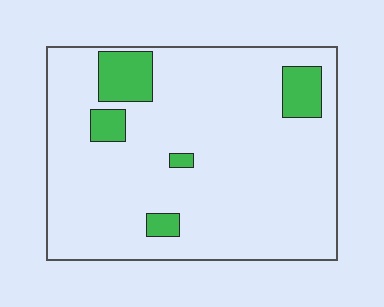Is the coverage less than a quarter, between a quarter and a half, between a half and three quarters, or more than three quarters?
Less than a quarter.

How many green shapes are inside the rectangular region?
5.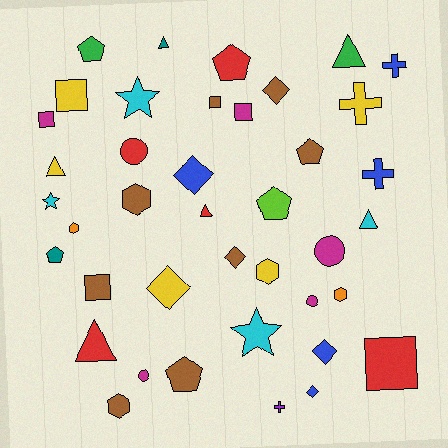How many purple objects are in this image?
There is 1 purple object.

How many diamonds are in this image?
There are 6 diamonds.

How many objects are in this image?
There are 40 objects.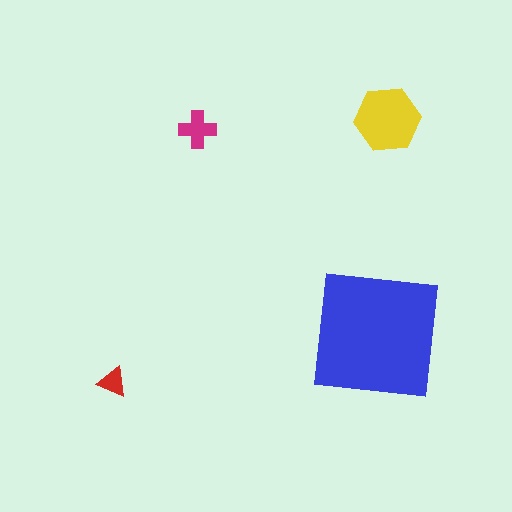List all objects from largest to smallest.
The blue square, the yellow hexagon, the magenta cross, the red triangle.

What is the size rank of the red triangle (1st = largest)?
4th.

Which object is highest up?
The yellow hexagon is topmost.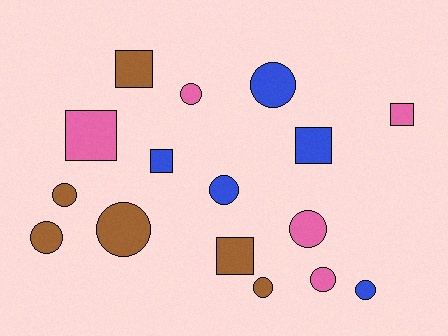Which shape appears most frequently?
Circle, with 10 objects.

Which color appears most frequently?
Brown, with 6 objects.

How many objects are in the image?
There are 16 objects.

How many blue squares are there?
There are 2 blue squares.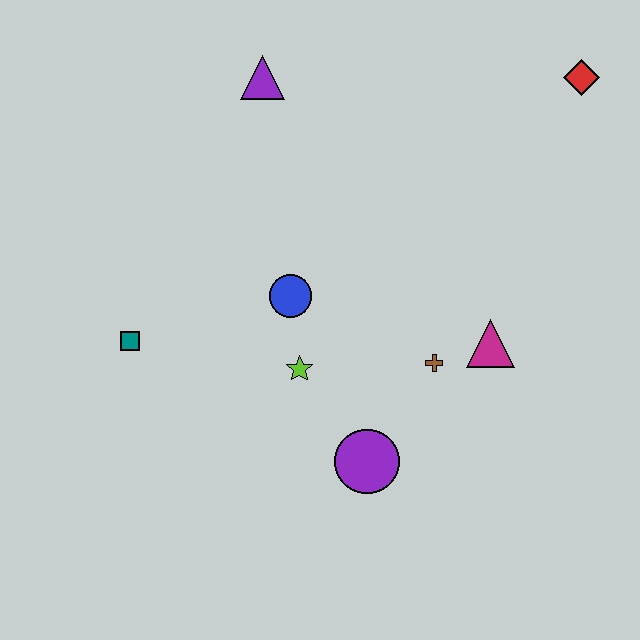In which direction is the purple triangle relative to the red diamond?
The purple triangle is to the left of the red diamond.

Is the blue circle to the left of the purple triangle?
No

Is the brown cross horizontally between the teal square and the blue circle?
No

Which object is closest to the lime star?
The blue circle is closest to the lime star.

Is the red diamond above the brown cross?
Yes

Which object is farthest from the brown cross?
The purple triangle is farthest from the brown cross.